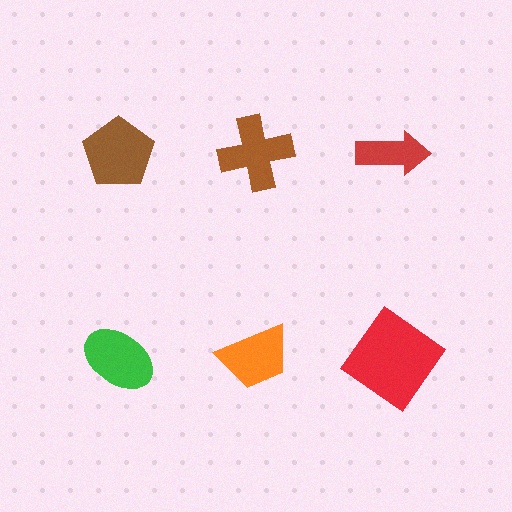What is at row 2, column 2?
An orange trapezoid.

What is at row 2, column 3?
A red diamond.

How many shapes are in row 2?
3 shapes.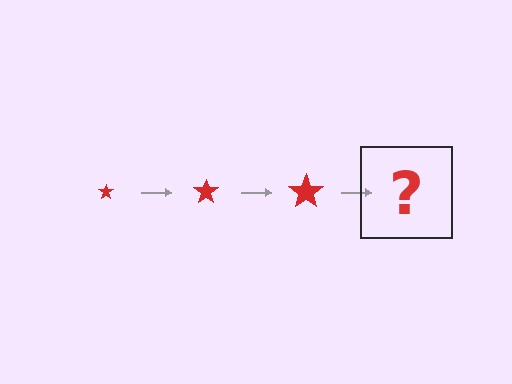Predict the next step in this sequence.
The next step is a red star, larger than the previous one.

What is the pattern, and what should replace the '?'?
The pattern is that the star gets progressively larger each step. The '?' should be a red star, larger than the previous one.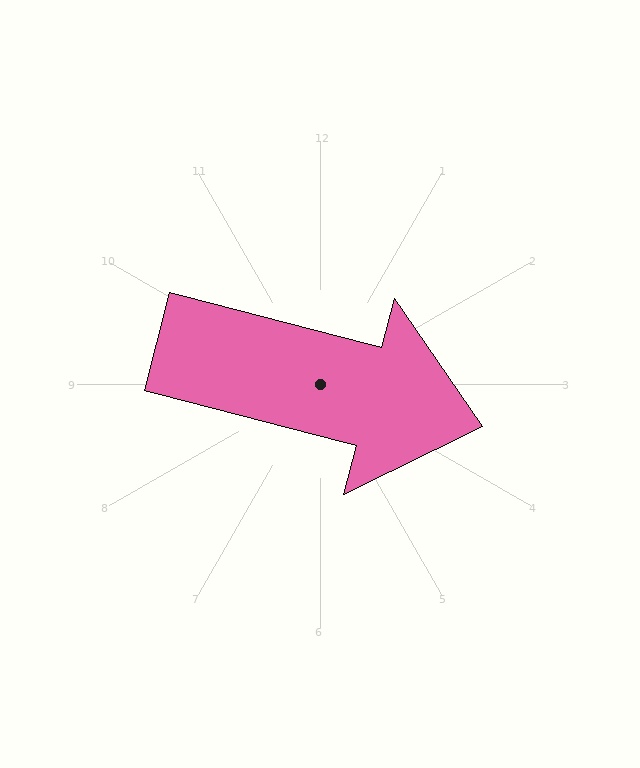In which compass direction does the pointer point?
East.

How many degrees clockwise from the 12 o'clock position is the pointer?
Approximately 105 degrees.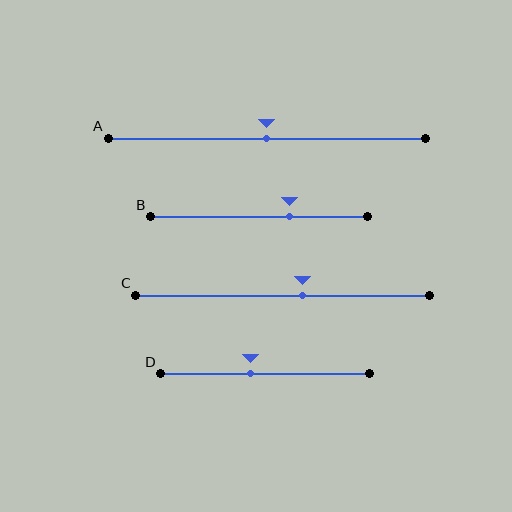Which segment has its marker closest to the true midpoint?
Segment A has its marker closest to the true midpoint.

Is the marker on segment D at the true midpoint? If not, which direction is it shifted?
No, the marker on segment D is shifted to the left by about 7% of the segment length.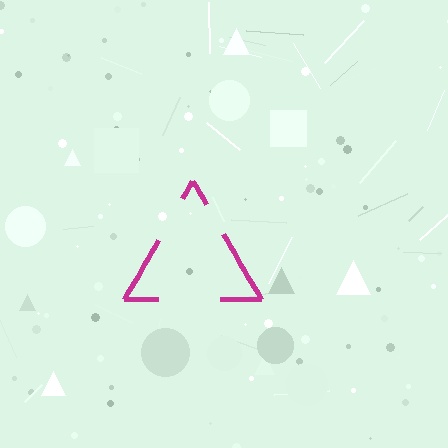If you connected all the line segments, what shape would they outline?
They would outline a triangle.